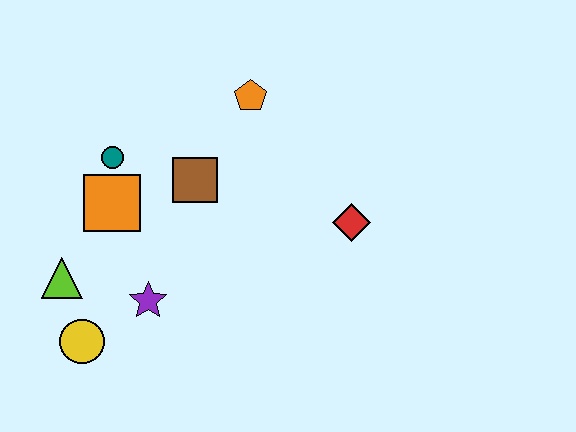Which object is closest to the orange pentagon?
The brown square is closest to the orange pentagon.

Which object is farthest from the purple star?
The orange pentagon is farthest from the purple star.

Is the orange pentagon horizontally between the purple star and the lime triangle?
No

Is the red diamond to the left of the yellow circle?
No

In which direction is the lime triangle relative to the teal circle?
The lime triangle is below the teal circle.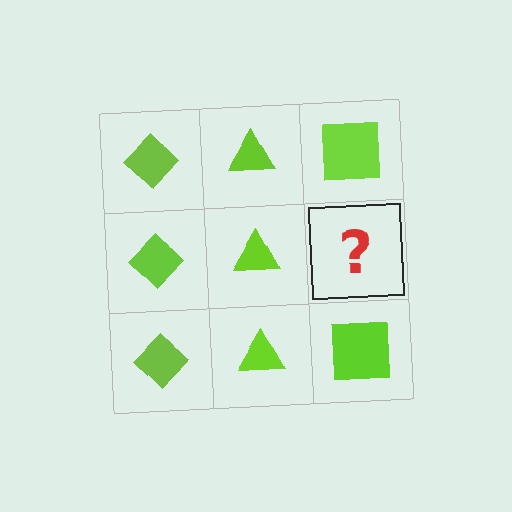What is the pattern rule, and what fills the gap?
The rule is that each column has a consistent shape. The gap should be filled with a lime square.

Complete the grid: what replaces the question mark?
The question mark should be replaced with a lime square.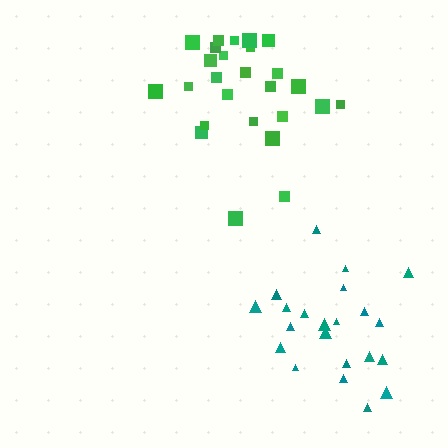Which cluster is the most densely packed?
Green.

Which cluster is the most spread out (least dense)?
Teal.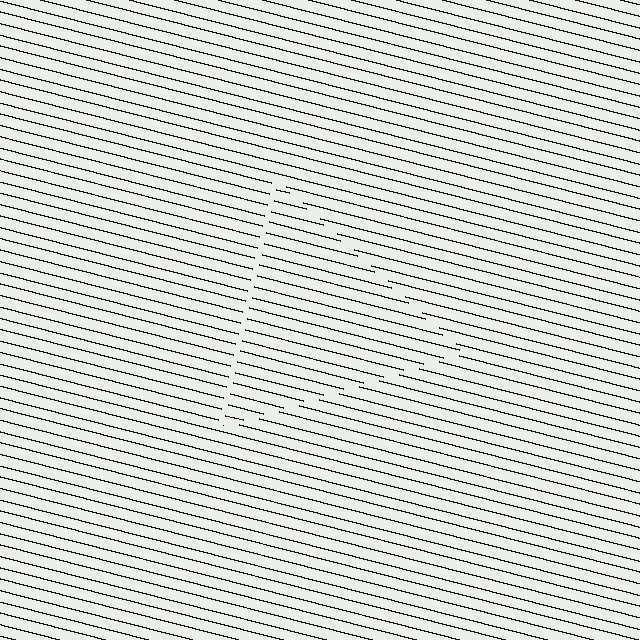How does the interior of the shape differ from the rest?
The interior of the shape contains the same grating, shifted by half a period — the contour is defined by the phase discontinuity where line-ends from the inner and outer gratings abut.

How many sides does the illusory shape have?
3 sides — the line-ends trace a triangle.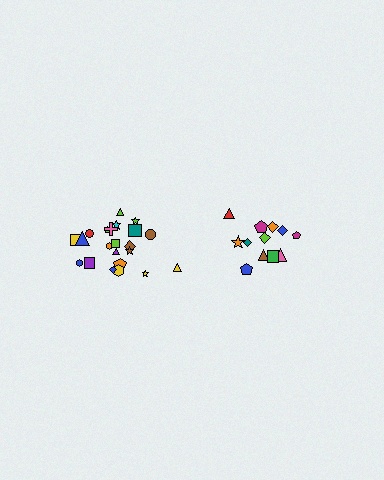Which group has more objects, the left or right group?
The left group.